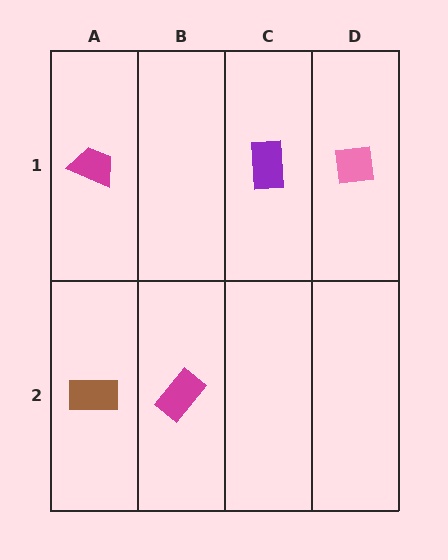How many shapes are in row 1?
3 shapes.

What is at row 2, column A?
A brown rectangle.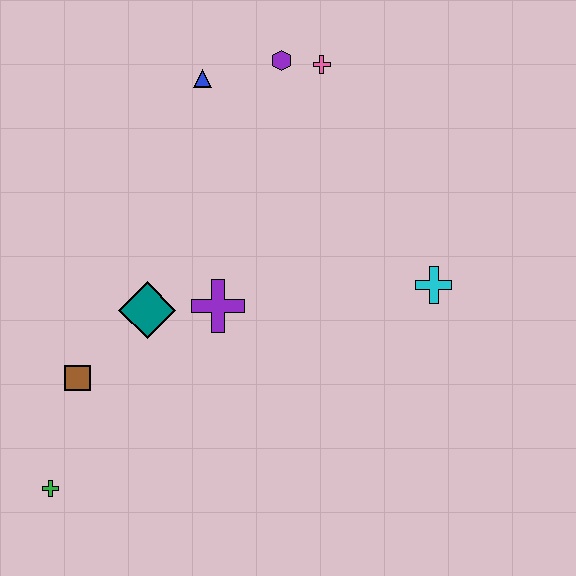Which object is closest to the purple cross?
The teal diamond is closest to the purple cross.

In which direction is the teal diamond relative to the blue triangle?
The teal diamond is below the blue triangle.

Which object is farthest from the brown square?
The pink cross is farthest from the brown square.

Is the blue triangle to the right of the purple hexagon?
No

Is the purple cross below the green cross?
No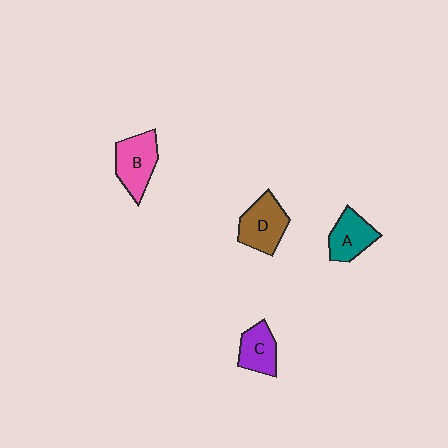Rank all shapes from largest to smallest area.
From largest to smallest: D (brown), B (pink), A (teal), C (purple).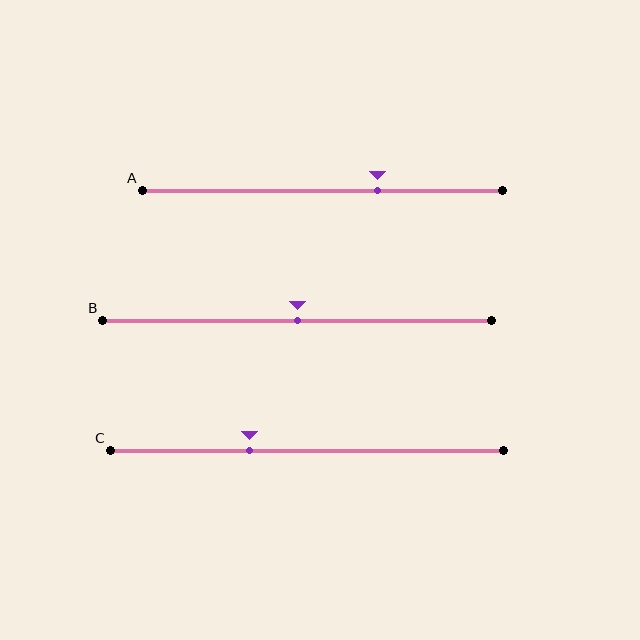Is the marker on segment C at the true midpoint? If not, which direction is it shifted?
No, the marker on segment C is shifted to the left by about 15% of the segment length.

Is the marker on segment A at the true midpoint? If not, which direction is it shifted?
No, the marker on segment A is shifted to the right by about 15% of the segment length.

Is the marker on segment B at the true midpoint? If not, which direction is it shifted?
Yes, the marker on segment B is at the true midpoint.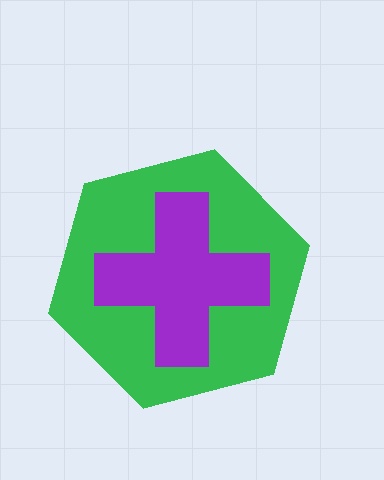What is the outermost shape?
The green hexagon.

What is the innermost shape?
The purple cross.